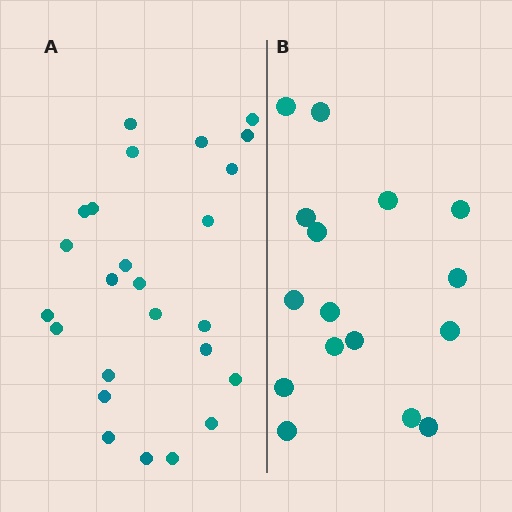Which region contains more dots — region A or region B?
Region A (the left region) has more dots.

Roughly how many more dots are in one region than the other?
Region A has roughly 8 or so more dots than region B.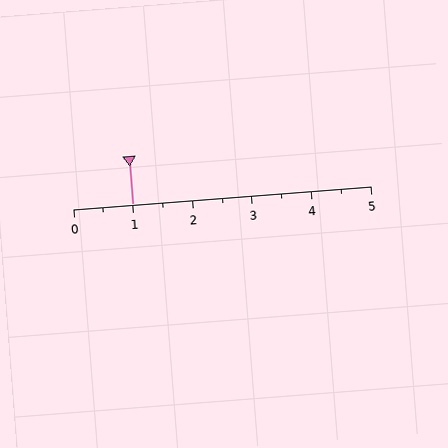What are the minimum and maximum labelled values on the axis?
The axis runs from 0 to 5.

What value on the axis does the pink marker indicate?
The marker indicates approximately 1.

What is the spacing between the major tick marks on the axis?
The major ticks are spaced 1 apart.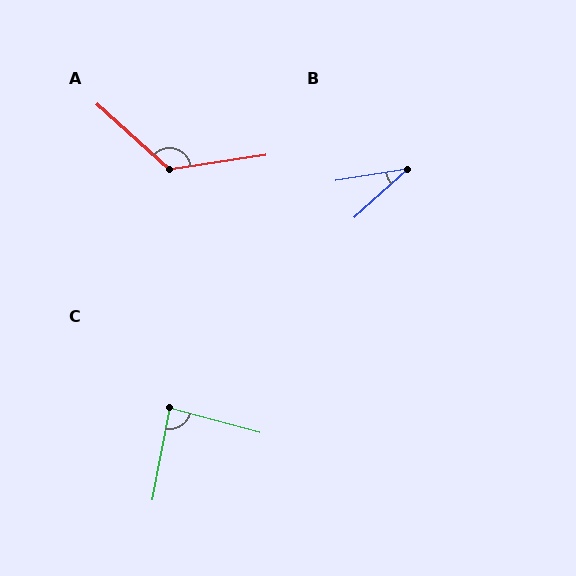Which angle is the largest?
A, at approximately 129 degrees.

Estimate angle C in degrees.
Approximately 86 degrees.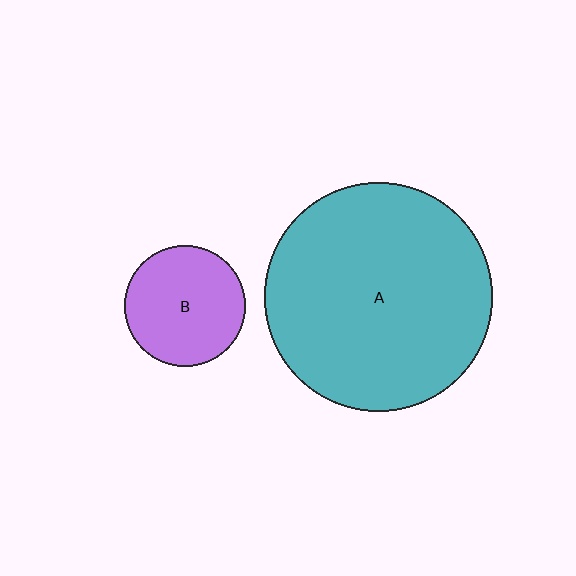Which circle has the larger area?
Circle A (teal).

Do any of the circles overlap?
No, none of the circles overlap.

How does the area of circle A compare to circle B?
Approximately 3.6 times.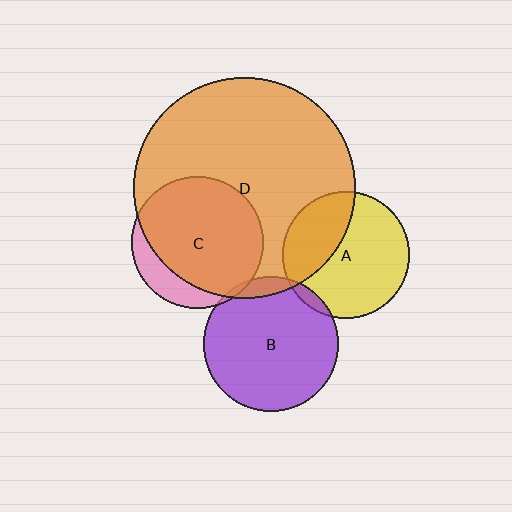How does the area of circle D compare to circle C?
Approximately 2.8 times.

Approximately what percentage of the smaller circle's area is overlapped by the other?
Approximately 5%.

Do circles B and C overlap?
Yes.